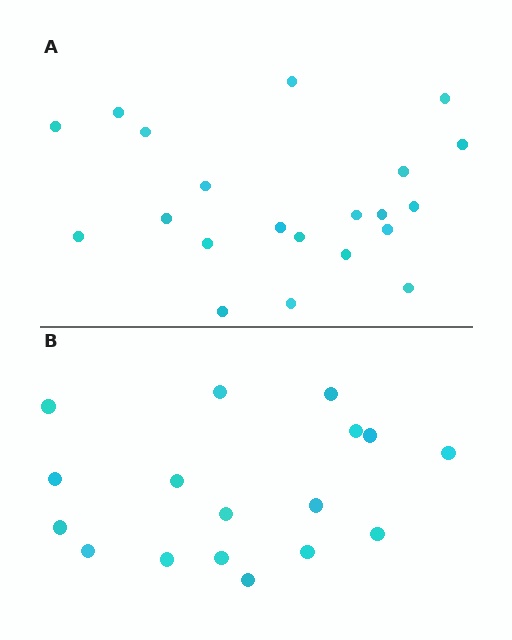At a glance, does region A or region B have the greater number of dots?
Region A (the top region) has more dots.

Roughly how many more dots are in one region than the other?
Region A has about 4 more dots than region B.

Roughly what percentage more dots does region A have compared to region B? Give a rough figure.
About 25% more.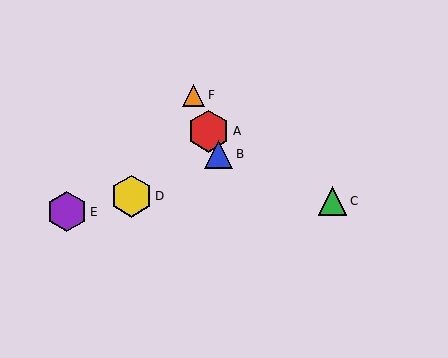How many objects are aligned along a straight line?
3 objects (A, B, F) are aligned along a straight line.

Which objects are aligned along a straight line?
Objects A, B, F are aligned along a straight line.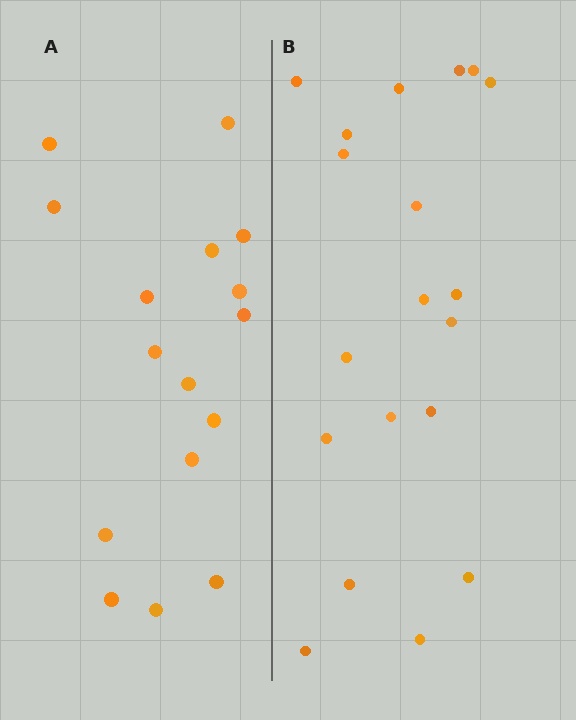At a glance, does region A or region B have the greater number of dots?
Region B (the right region) has more dots.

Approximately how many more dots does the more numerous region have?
Region B has just a few more — roughly 2 or 3 more dots than region A.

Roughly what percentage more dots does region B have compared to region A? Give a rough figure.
About 20% more.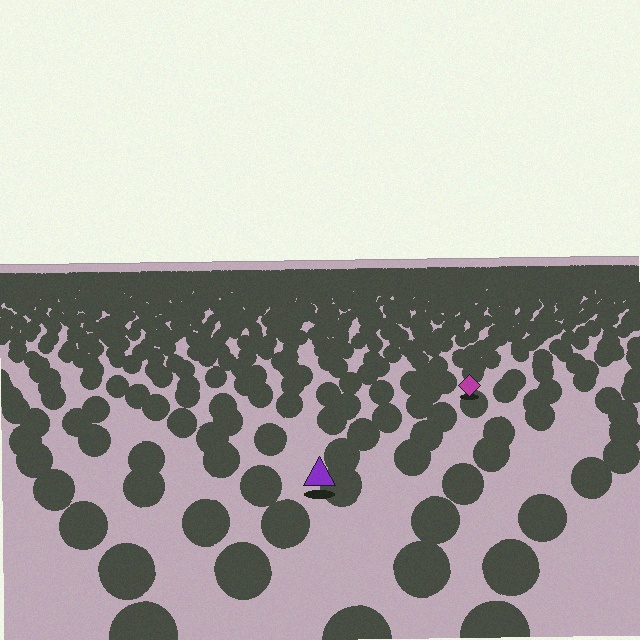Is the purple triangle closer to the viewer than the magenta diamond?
Yes. The purple triangle is closer — you can tell from the texture gradient: the ground texture is coarser near it.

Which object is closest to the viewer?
The purple triangle is closest. The texture marks near it are larger and more spread out.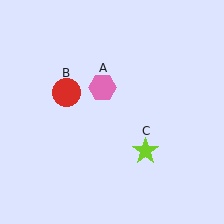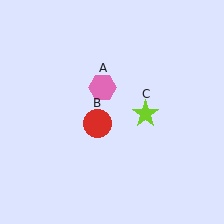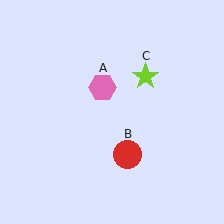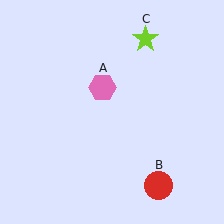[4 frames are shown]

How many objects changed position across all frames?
2 objects changed position: red circle (object B), lime star (object C).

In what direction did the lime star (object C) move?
The lime star (object C) moved up.